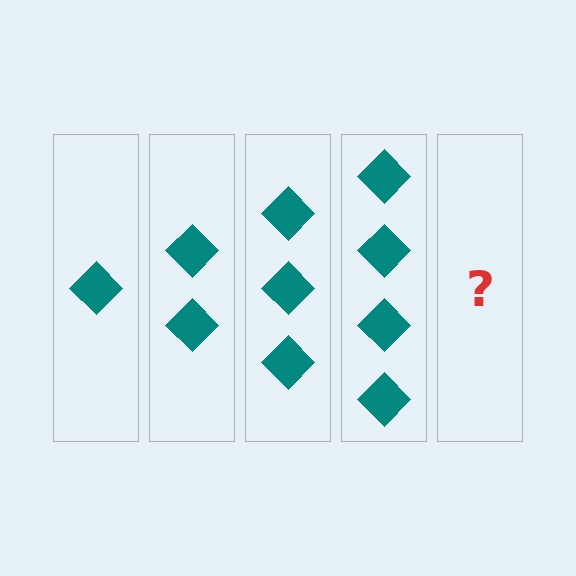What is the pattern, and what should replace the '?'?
The pattern is that each step adds one more diamond. The '?' should be 5 diamonds.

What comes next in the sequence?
The next element should be 5 diamonds.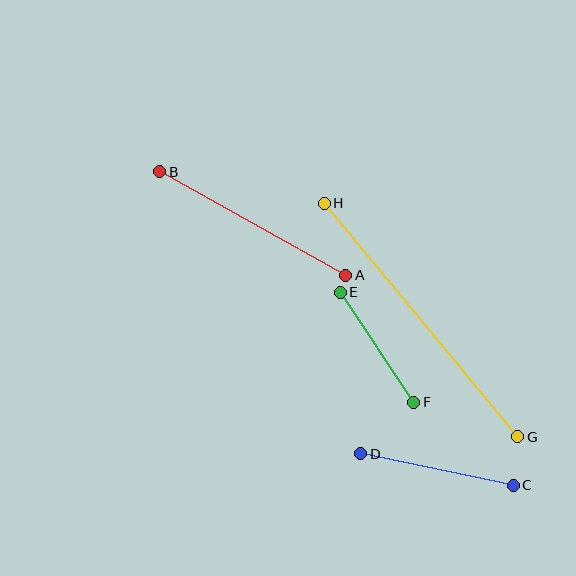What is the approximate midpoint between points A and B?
The midpoint is at approximately (253, 224) pixels.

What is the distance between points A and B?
The distance is approximately 213 pixels.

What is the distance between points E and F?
The distance is approximately 132 pixels.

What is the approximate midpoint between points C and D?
The midpoint is at approximately (437, 469) pixels.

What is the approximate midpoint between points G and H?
The midpoint is at approximately (421, 320) pixels.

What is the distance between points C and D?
The distance is approximately 156 pixels.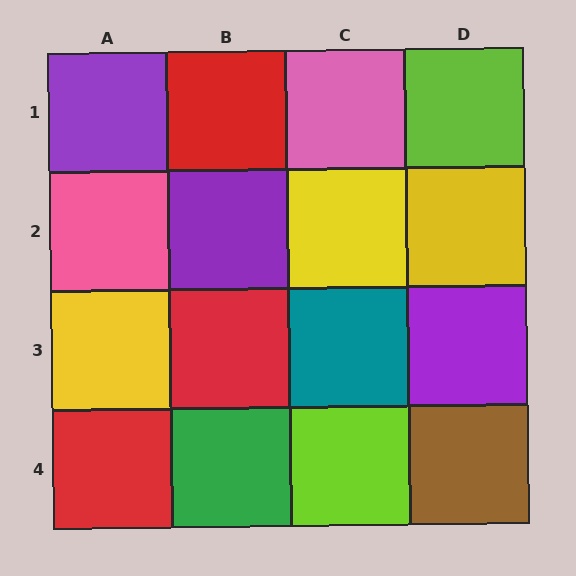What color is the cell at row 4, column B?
Green.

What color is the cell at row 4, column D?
Brown.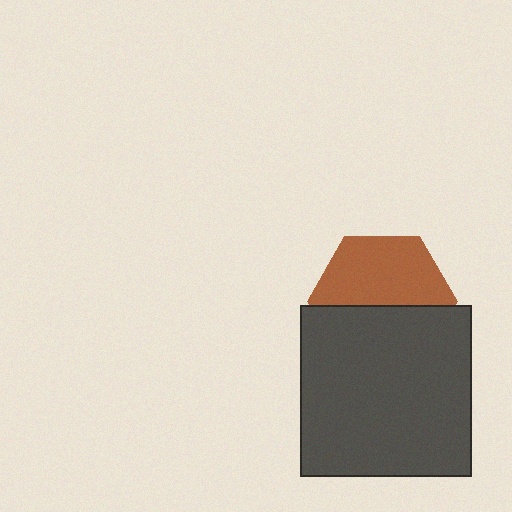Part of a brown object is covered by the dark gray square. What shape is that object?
It is a hexagon.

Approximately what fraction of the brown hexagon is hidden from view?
Roughly 46% of the brown hexagon is hidden behind the dark gray square.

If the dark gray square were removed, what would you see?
You would see the complete brown hexagon.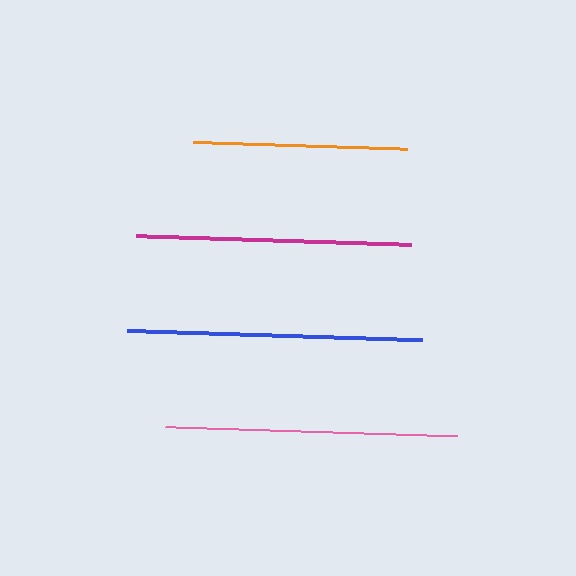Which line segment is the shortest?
The orange line is the shortest at approximately 215 pixels.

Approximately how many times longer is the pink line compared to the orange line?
The pink line is approximately 1.4 times the length of the orange line.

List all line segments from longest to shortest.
From longest to shortest: blue, pink, magenta, orange.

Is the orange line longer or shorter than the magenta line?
The magenta line is longer than the orange line.